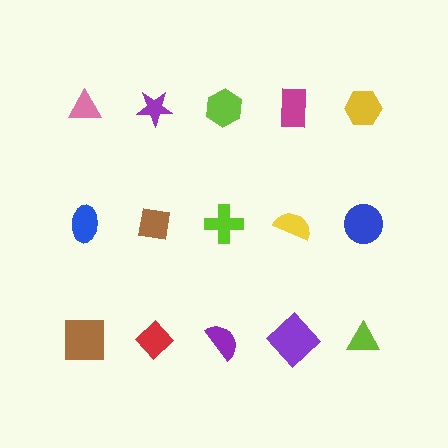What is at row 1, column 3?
A lime hexagon.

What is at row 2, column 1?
A blue ellipse.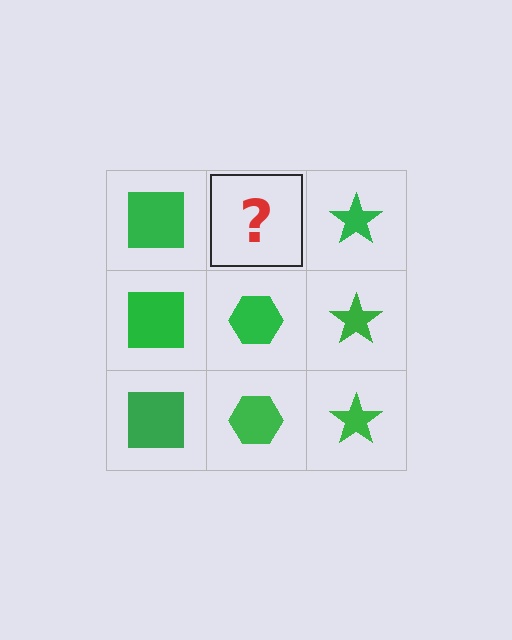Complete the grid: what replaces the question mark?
The question mark should be replaced with a green hexagon.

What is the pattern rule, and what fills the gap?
The rule is that each column has a consistent shape. The gap should be filled with a green hexagon.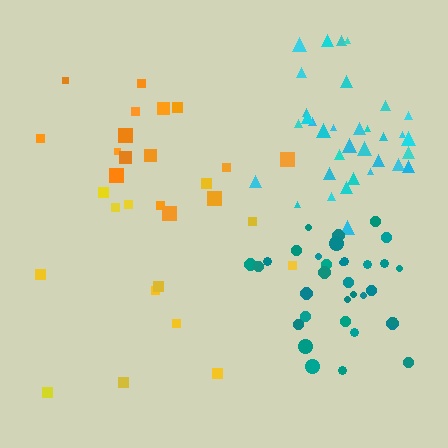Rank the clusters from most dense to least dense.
cyan, teal, orange, yellow.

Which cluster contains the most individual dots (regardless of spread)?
Cyan (34).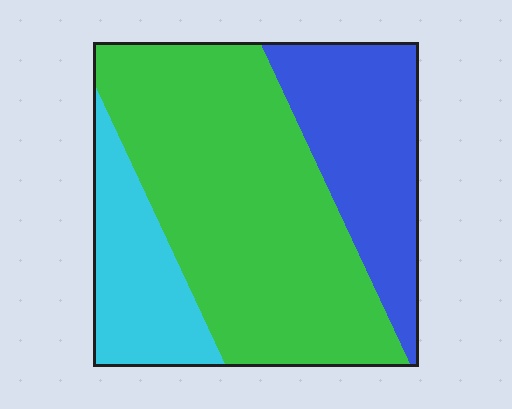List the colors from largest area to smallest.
From largest to smallest: green, blue, cyan.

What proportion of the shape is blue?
Blue covers around 25% of the shape.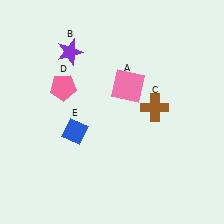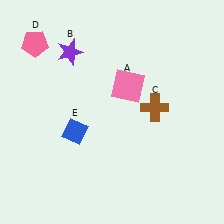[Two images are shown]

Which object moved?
The pink pentagon (D) moved up.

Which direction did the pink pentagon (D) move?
The pink pentagon (D) moved up.